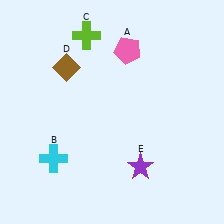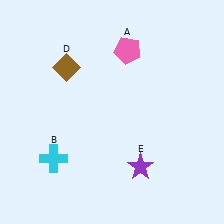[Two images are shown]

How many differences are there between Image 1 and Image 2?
There is 1 difference between the two images.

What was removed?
The lime cross (C) was removed in Image 2.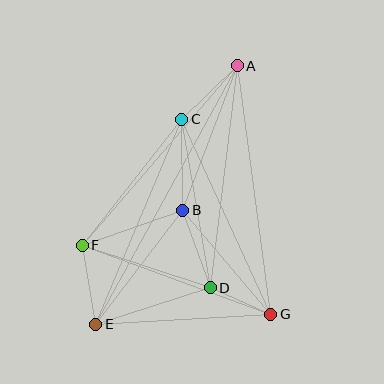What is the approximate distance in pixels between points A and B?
The distance between A and B is approximately 154 pixels.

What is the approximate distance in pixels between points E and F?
The distance between E and F is approximately 80 pixels.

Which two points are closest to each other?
Points D and G are closest to each other.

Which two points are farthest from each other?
Points A and E are farthest from each other.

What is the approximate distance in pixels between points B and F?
The distance between B and F is approximately 107 pixels.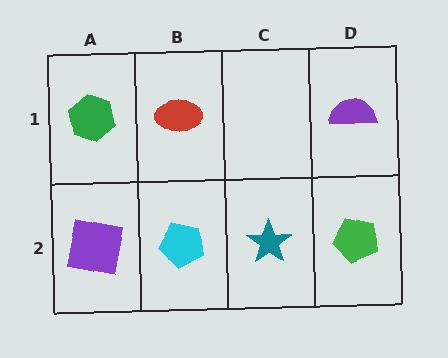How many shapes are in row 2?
4 shapes.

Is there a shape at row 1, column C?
No, that cell is empty.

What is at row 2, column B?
A cyan pentagon.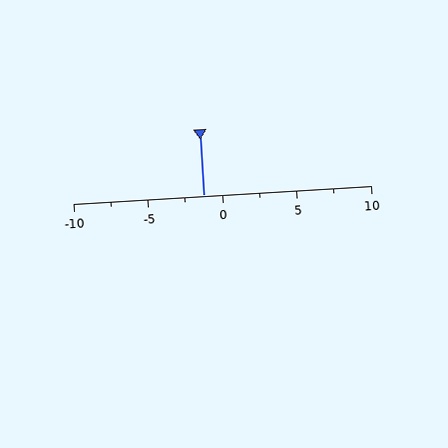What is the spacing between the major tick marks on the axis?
The major ticks are spaced 5 apart.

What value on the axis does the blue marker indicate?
The marker indicates approximately -1.2.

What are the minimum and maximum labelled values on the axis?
The axis runs from -10 to 10.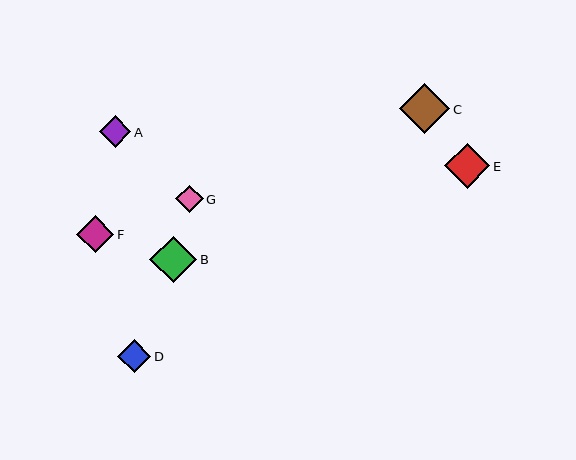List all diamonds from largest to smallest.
From largest to smallest: C, B, E, F, D, A, G.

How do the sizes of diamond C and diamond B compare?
Diamond C and diamond B are approximately the same size.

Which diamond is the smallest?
Diamond G is the smallest with a size of approximately 28 pixels.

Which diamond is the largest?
Diamond C is the largest with a size of approximately 50 pixels.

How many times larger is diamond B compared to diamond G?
Diamond B is approximately 1.7 times the size of diamond G.